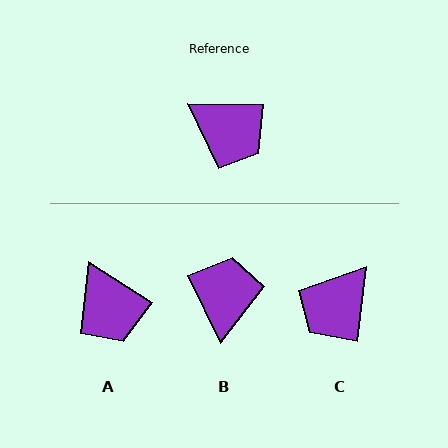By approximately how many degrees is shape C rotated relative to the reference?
Approximately 96 degrees clockwise.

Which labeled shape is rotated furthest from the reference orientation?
B, about 116 degrees away.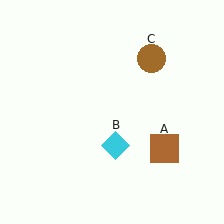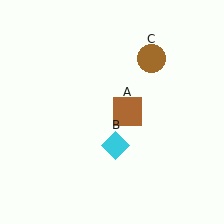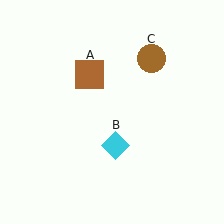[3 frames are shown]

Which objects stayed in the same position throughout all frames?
Cyan diamond (object B) and brown circle (object C) remained stationary.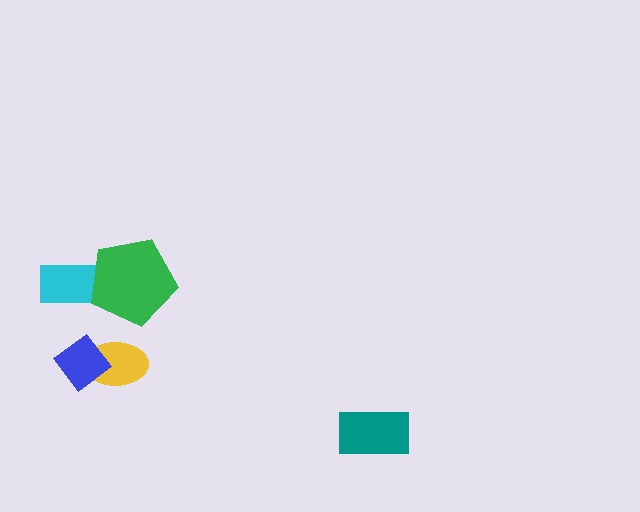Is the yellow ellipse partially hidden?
Yes, it is partially covered by another shape.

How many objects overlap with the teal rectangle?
0 objects overlap with the teal rectangle.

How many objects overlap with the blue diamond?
1 object overlaps with the blue diamond.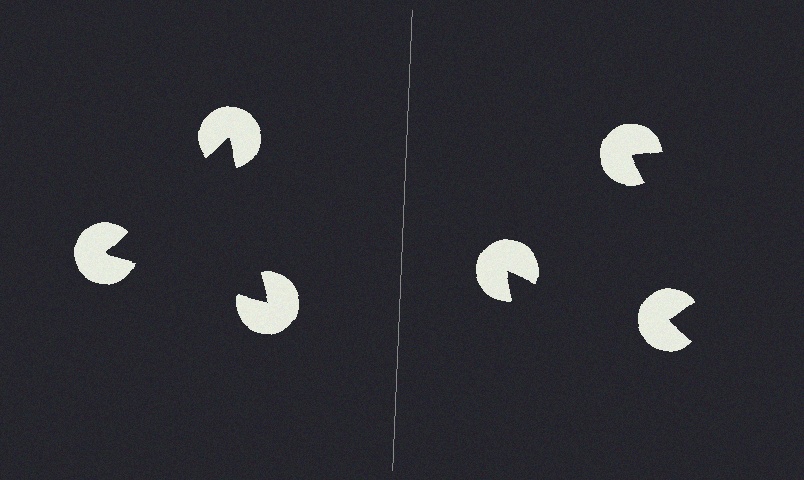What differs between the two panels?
The pac-man discs are positioned identically on both sides; only the wedge orientations differ. On the left they align to a triangle; on the right they are misaligned.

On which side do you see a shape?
An illusory triangle appears on the left side. On the right side the wedge cuts are rotated, so no coherent shape forms.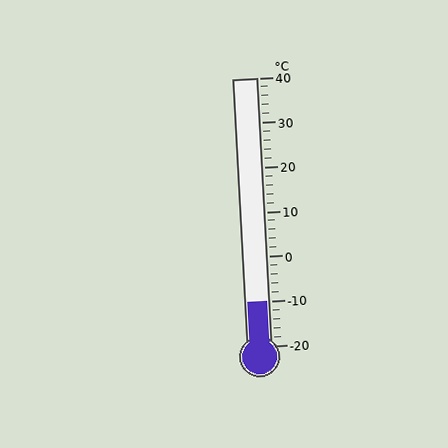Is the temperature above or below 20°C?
The temperature is below 20°C.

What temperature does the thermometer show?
The thermometer shows approximately -10°C.